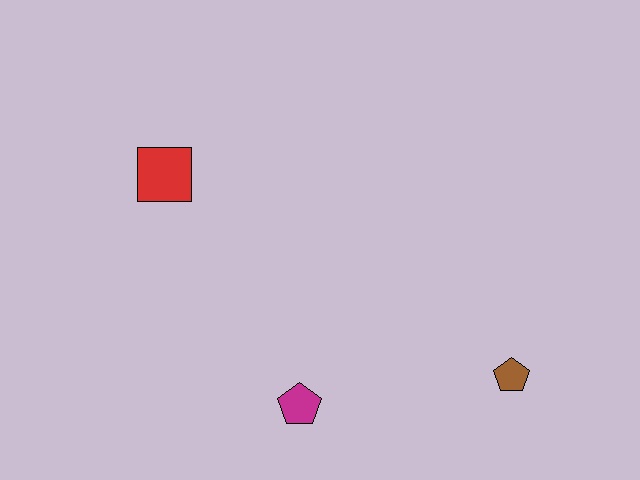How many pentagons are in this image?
There are 2 pentagons.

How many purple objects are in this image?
There are no purple objects.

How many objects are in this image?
There are 3 objects.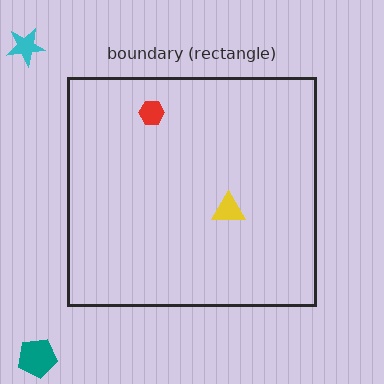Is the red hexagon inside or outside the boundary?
Inside.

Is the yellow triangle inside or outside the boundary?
Inside.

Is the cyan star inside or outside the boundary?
Outside.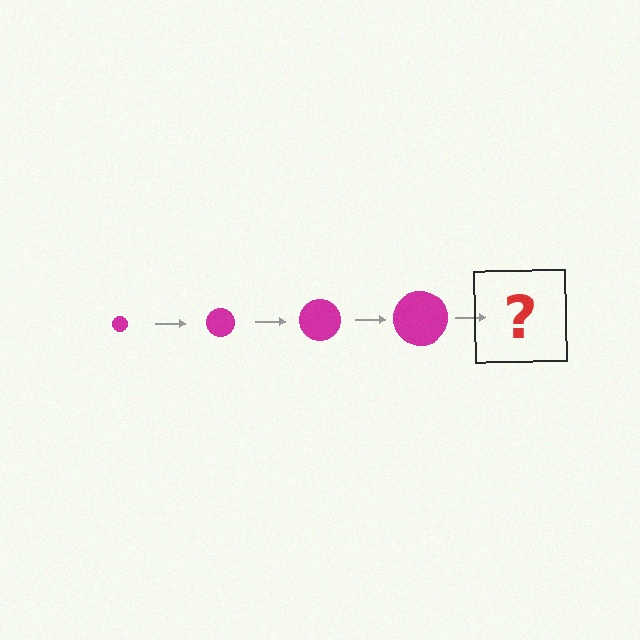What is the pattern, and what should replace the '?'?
The pattern is that the circle gets progressively larger each step. The '?' should be a magenta circle, larger than the previous one.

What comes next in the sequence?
The next element should be a magenta circle, larger than the previous one.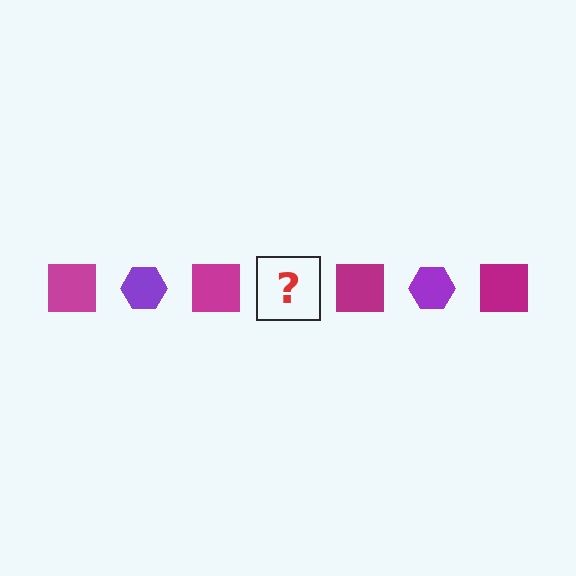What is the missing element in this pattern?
The missing element is a purple hexagon.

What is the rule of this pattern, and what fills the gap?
The rule is that the pattern alternates between magenta square and purple hexagon. The gap should be filled with a purple hexagon.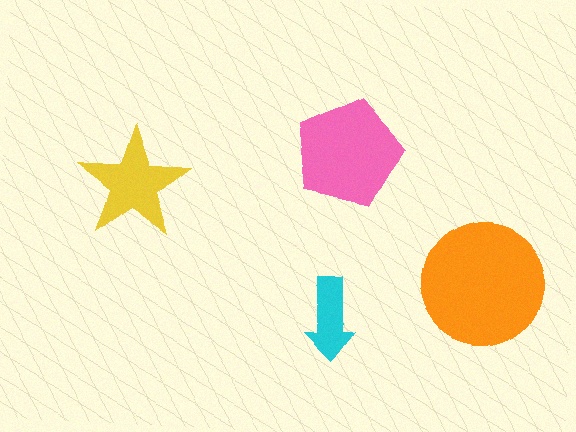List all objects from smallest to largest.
The cyan arrow, the yellow star, the pink pentagon, the orange circle.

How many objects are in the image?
There are 4 objects in the image.